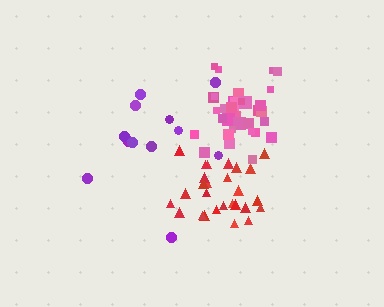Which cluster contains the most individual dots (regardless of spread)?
Pink (35).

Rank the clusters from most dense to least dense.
red, pink, purple.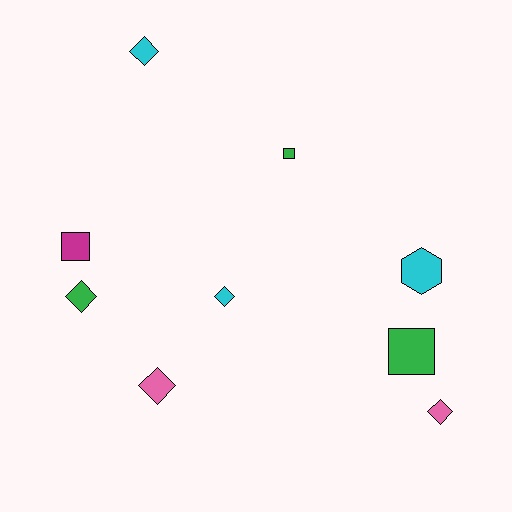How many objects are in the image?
There are 9 objects.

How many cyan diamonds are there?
There are 2 cyan diamonds.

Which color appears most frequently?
Cyan, with 3 objects.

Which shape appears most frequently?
Diamond, with 5 objects.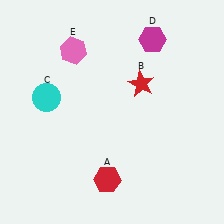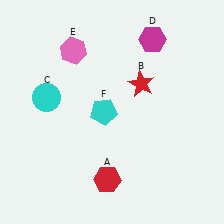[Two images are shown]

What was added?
A cyan pentagon (F) was added in Image 2.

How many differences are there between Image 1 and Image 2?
There is 1 difference between the two images.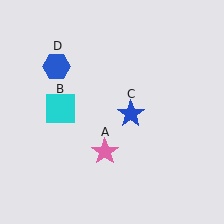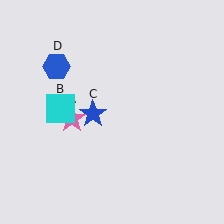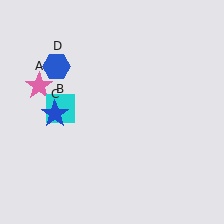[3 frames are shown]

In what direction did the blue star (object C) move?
The blue star (object C) moved left.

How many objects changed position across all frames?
2 objects changed position: pink star (object A), blue star (object C).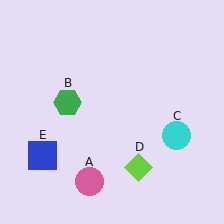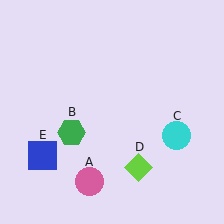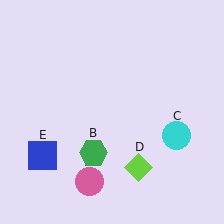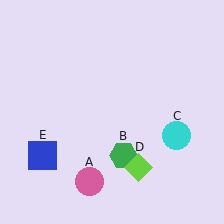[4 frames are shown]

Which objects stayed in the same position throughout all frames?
Pink circle (object A) and cyan circle (object C) and lime diamond (object D) and blue square (object E) remained stationary.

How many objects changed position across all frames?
1 object changed position: green hexagon (object B).